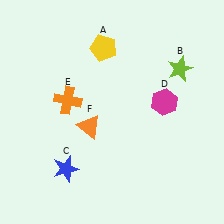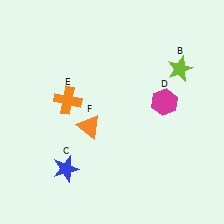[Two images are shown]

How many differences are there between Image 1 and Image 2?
There is 1 difference between the two images.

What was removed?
The yellow pentagon (A) was removed in Image 2.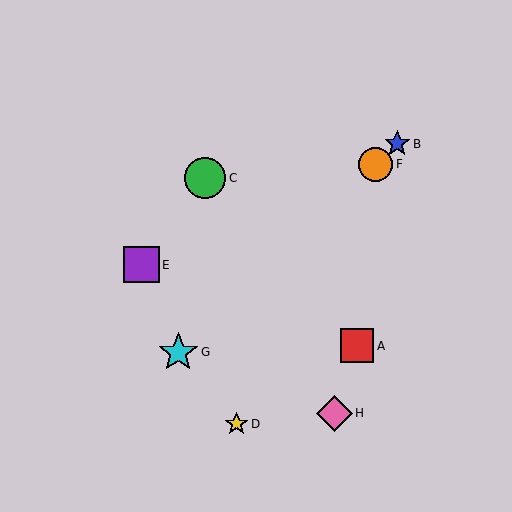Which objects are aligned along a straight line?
Objects B, F, G are aligned along a straight line.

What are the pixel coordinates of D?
Object D is at (237, 424).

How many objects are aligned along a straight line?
3 objects (B, F, G) are aligned along a straight line.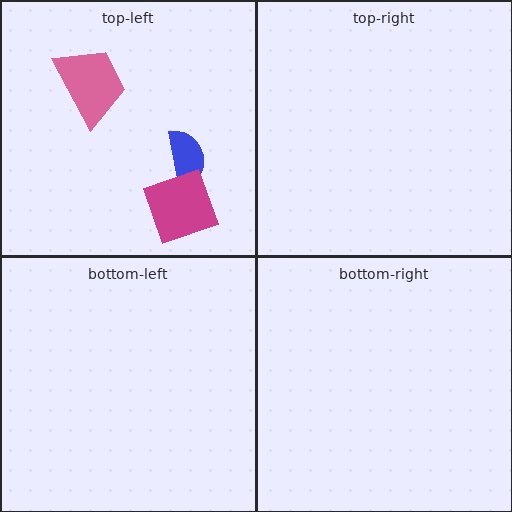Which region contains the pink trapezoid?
The top-left region.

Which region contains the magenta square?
The top-left region.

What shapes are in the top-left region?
The blue semicircle, the magenta square, the pink trapezoid.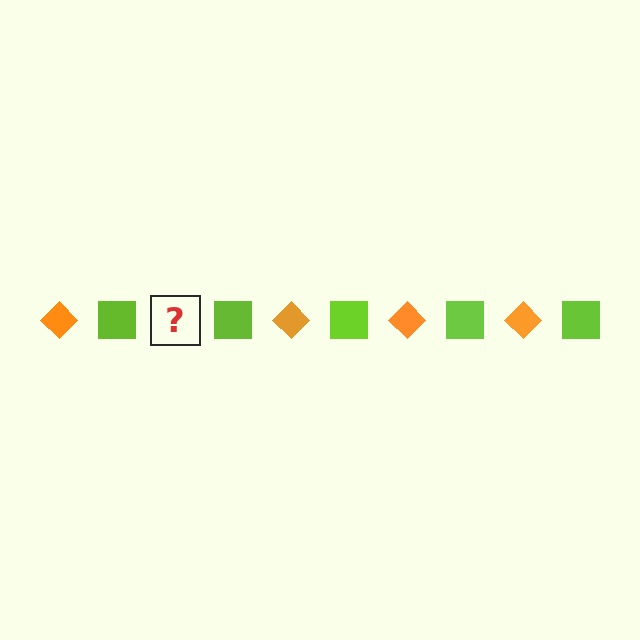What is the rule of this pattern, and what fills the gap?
The rule is that the pattern alternates between orange diamond and lime square. The gap should be filled with an orange diamond.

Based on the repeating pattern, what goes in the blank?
The blank should be an orange diamond.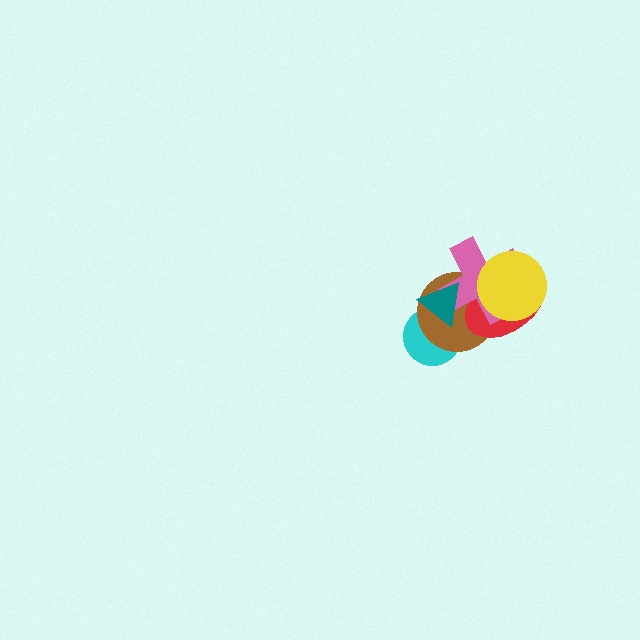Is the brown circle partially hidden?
Yes, it is partially covered by another shape.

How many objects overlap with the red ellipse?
4 objects overlap with the red ellipse.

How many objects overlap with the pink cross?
4 objects overlap with the pink cross.